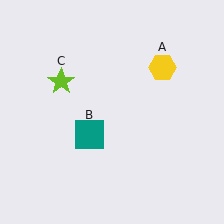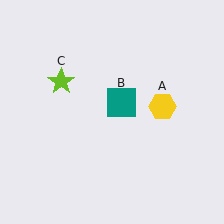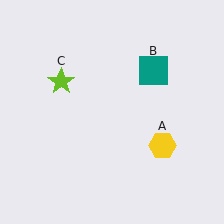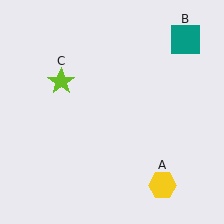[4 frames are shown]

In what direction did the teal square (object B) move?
The teal square (object B) moved up and to the right.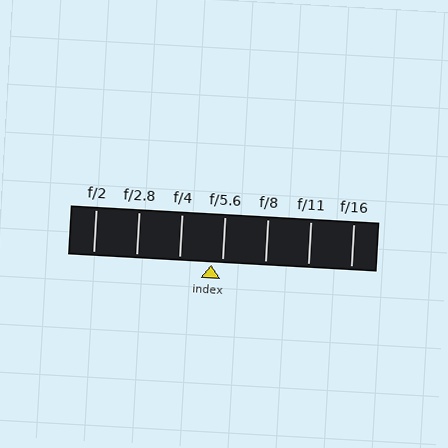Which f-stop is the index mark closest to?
The index mark is closest to f/5.6.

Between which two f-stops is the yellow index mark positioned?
The index mark is between f/4 and f/5.6.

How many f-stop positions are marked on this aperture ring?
There are 7 f-stop positions marked.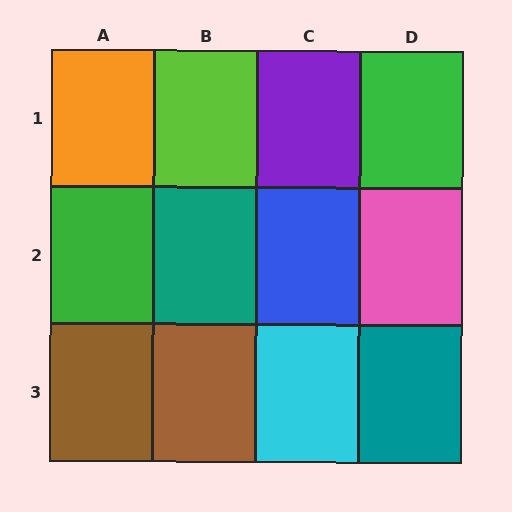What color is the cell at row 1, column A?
Orange.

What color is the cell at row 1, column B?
Lime.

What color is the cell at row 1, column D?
Green.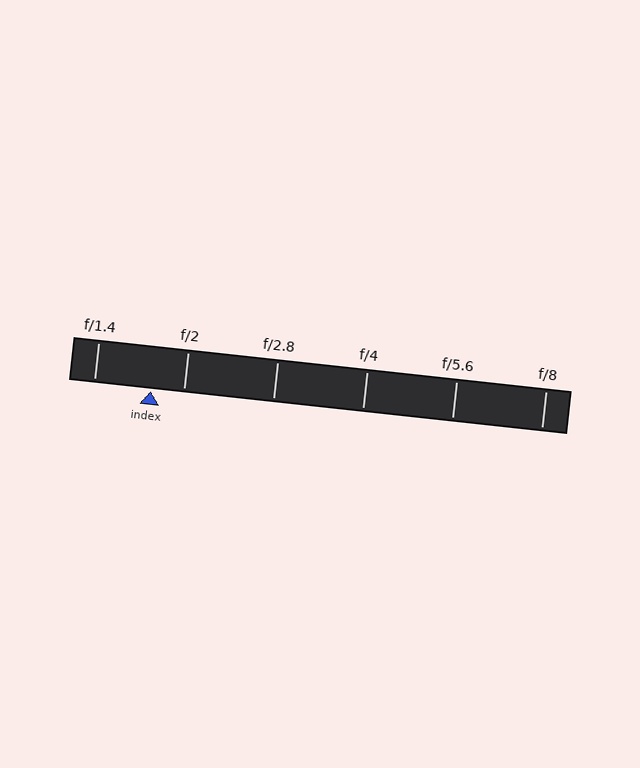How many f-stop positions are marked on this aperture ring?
There are 6 f-stop positions marked.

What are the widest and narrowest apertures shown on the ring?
The widest aperture shown is f/1.4 and the narrowest is f/8.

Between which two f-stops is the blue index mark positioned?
The index mark is between f/1.4 and f/2.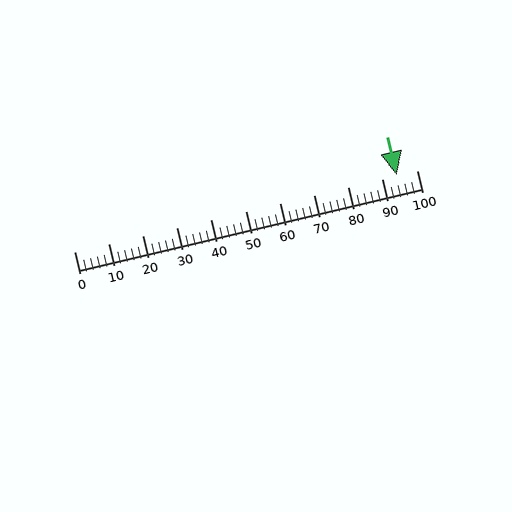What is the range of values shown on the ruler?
The ruler shows values from 0 to 100.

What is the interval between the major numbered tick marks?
The major tick marks are spaced 10 units apart.